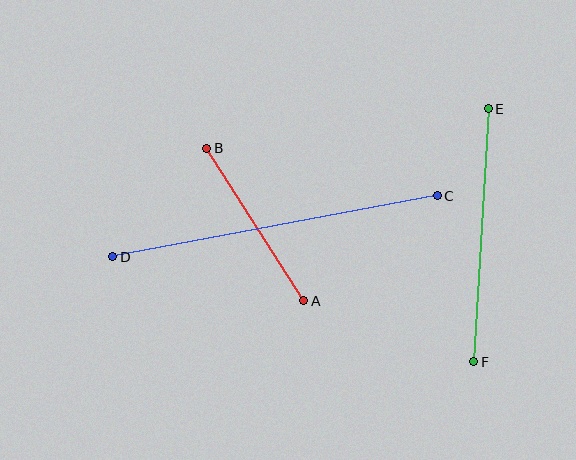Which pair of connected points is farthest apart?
Points C and D are farthest apart.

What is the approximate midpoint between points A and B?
The midpoint is at approximately (255, 225) pixels.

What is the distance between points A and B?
The distance is approximately 181 pixels.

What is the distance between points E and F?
The distance is approximately 253 pixels.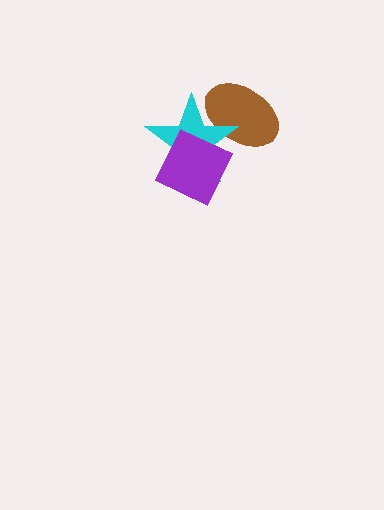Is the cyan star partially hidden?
Yes, it is partially covered by another shape.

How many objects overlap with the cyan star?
2 objects overlap with the cyan star.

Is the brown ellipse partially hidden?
Yes, it is partially covered by another shape.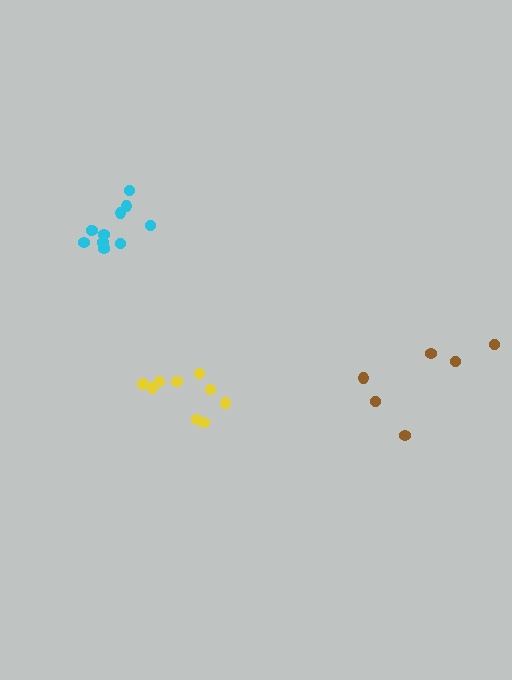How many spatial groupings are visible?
There are 3 spatial groupings.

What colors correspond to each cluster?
The clusters are colored: brown, yellow, cyan.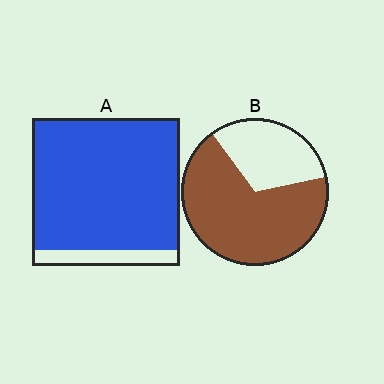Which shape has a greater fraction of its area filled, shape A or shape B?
Shape A.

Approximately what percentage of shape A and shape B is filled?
A is approximately 90% and B is approximately 70%.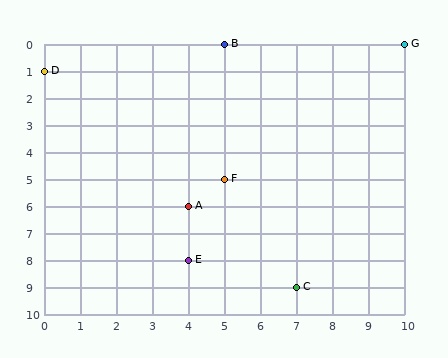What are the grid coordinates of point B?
Point B is at grid coordinates (5, 0).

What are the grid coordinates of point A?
Point A is at grid coordinates (4, 6).